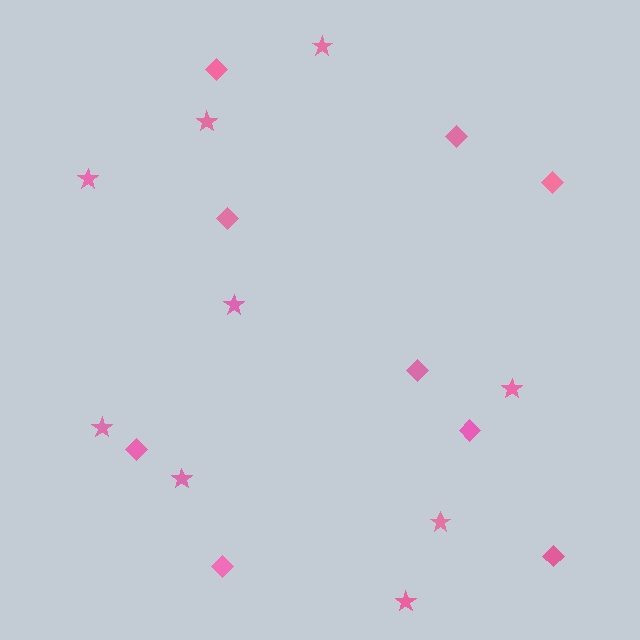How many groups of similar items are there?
There are 2 groups: one group of stars (9) and one group of diamonds (9).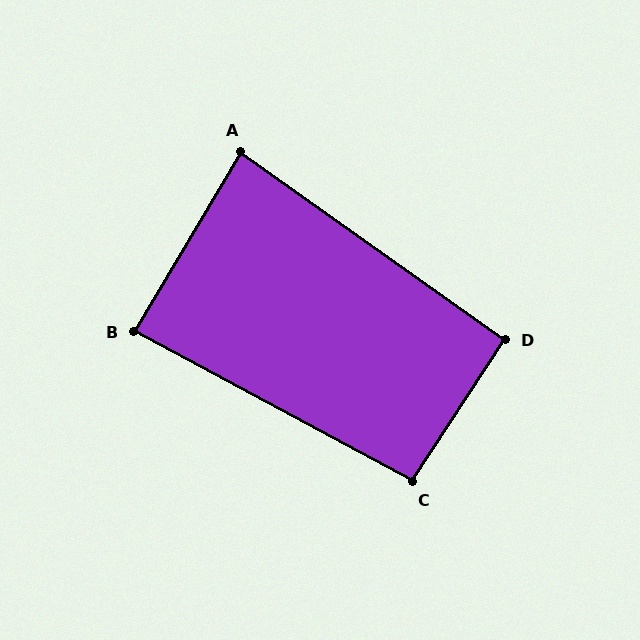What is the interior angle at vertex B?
Approximately 88 degrees (approximately right).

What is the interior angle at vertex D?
Approximately 92 degrees (approximately right).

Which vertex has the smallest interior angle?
A, at approximately 85 degrees.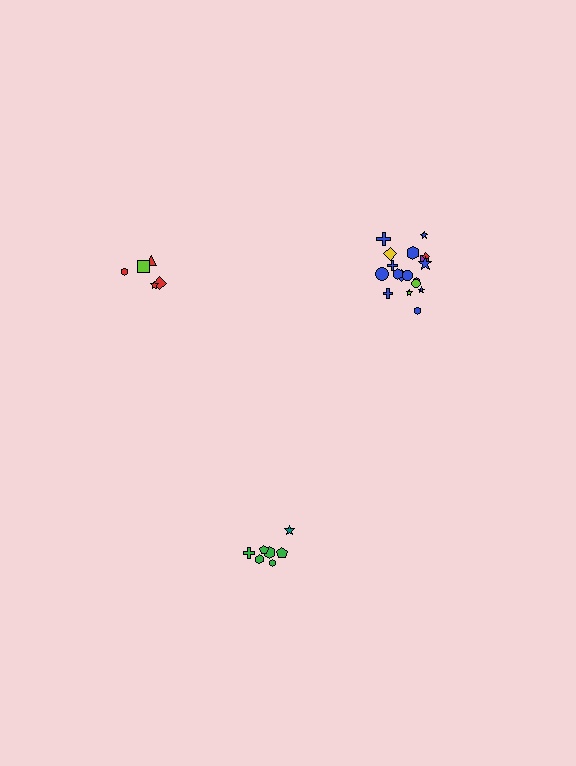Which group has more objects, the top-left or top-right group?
The top-right group.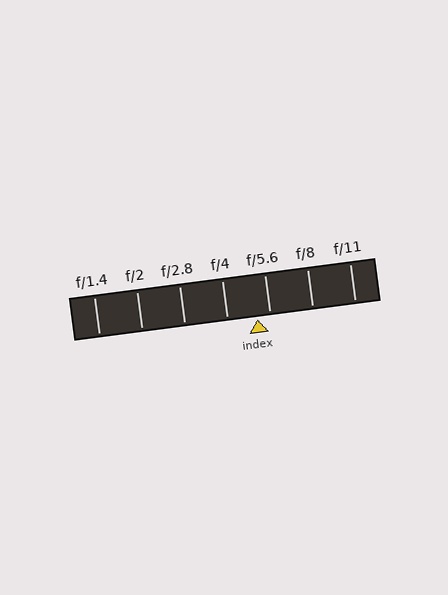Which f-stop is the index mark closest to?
The index mark is closest to f/5.6.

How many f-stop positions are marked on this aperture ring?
There are 7 f-stop positions marked.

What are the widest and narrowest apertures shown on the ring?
The widest aperture shown is f/1.4 and the narrowest is f/11.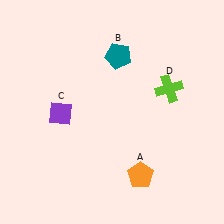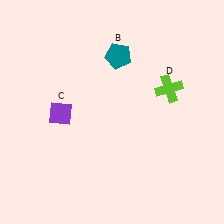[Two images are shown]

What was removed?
The orange pentagon (A) was removed in Image 2.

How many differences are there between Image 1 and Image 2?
There is 1 difference between the two images.